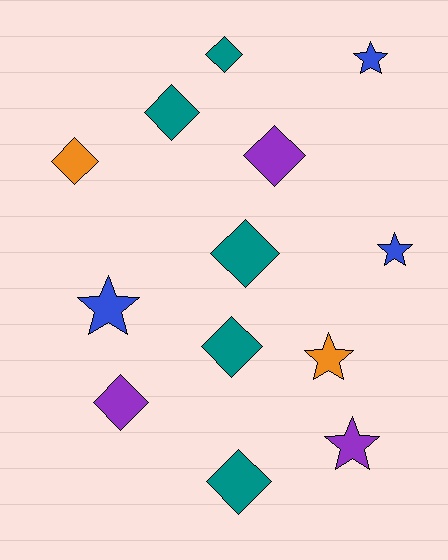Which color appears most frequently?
Teal, with 5 objects.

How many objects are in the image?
There are 13 objects.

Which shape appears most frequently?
Diamond, with 8 objects.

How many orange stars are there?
There is 1 orange star.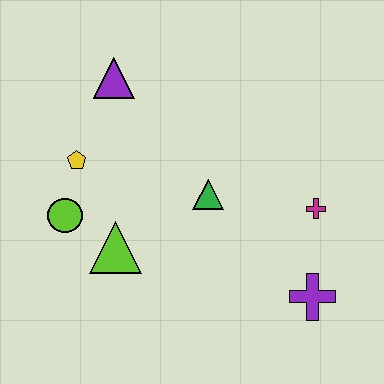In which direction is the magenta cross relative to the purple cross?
The magenta cross is above the purple cross.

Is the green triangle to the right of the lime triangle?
Yes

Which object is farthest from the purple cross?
The purple triangle is farthest from the purple cross.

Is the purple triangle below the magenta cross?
No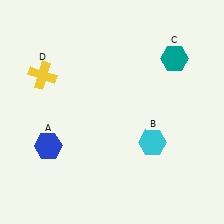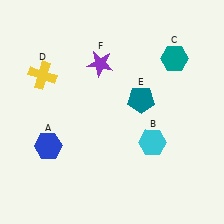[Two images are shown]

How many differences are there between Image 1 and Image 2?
There are 2 differences between the two images.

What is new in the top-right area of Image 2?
A teal pentagon (E) was added in the top-right area of Image 2.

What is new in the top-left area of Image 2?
A purple star (F) was added in the top-left area of Image 2.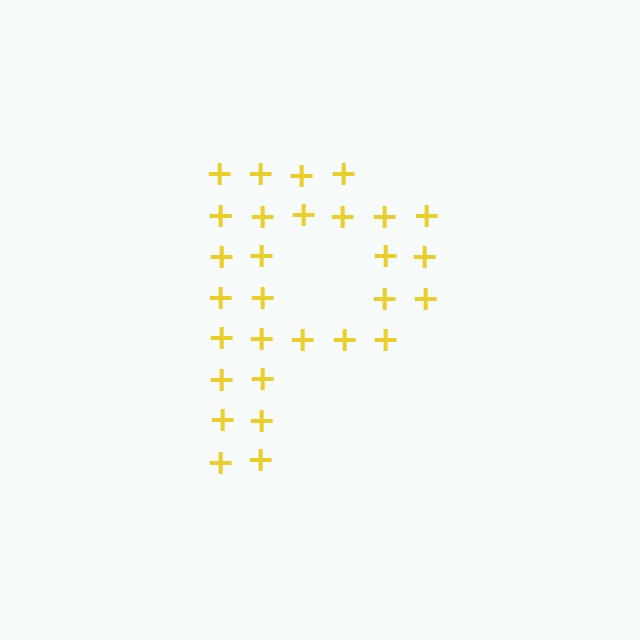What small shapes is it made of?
It is made of small plus signs.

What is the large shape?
The large shape is the letter P.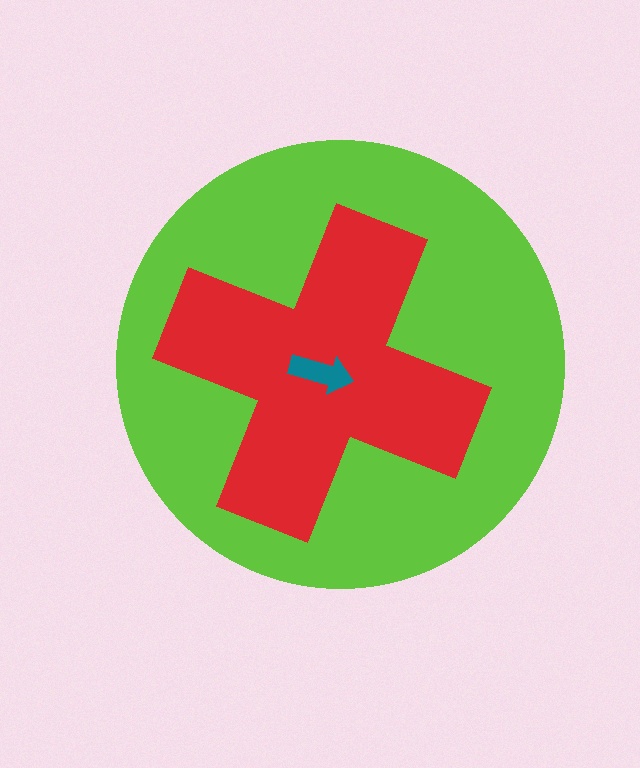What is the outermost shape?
The lime circle.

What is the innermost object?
The teal arrow.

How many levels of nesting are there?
3.